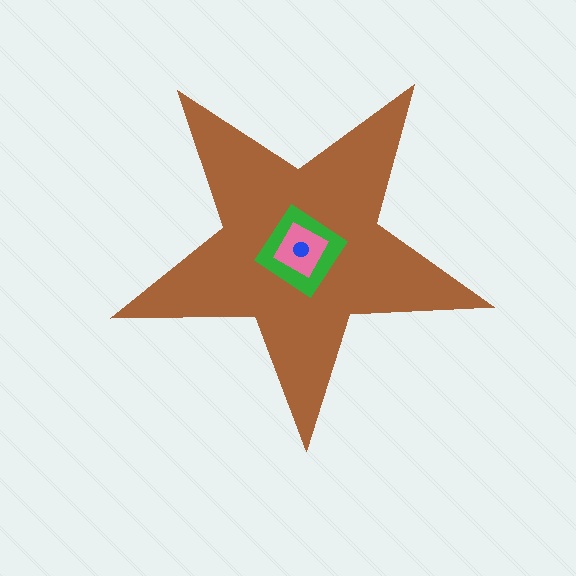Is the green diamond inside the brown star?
Yes.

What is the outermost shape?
The brown star.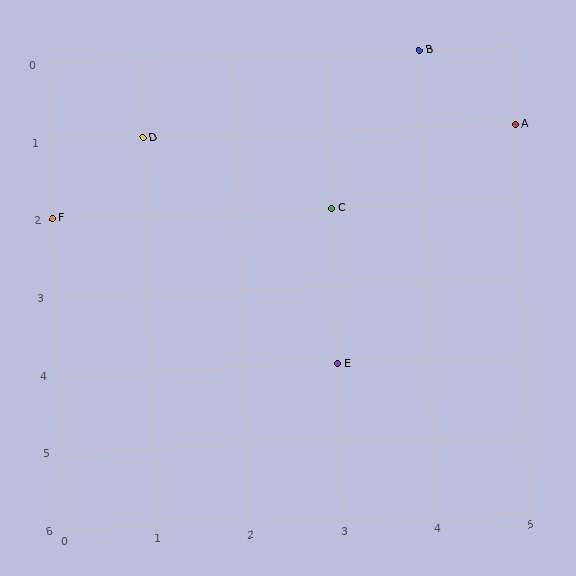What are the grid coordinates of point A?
Point A is at grid coordinates (5, 1).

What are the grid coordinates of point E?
Point E is at grid coordinates (3, 4).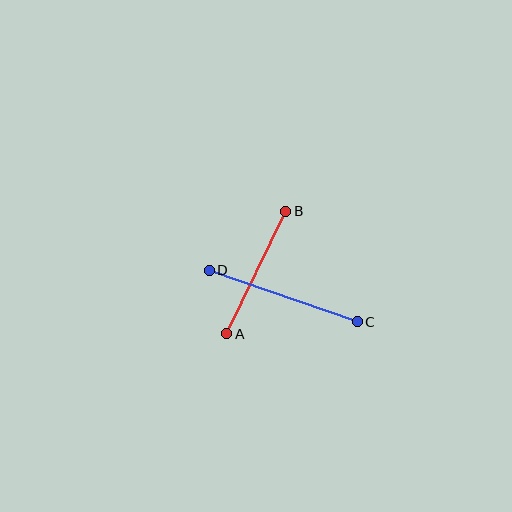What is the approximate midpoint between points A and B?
The midpoint is at approximately (256, 273) pixels.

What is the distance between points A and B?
The distance is approximately 136 pixels.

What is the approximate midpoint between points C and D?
The midpoint is at approximately (283, 296) pixels.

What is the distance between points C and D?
The distance is approximately 156 pixels.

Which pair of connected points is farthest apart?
Points C and D are farthest apart.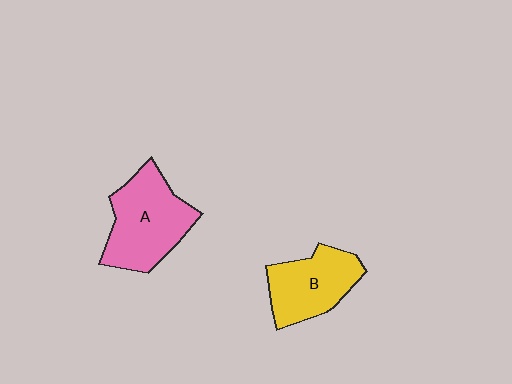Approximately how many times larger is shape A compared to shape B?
Approximately 1.3 times.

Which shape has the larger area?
Shape A (pink).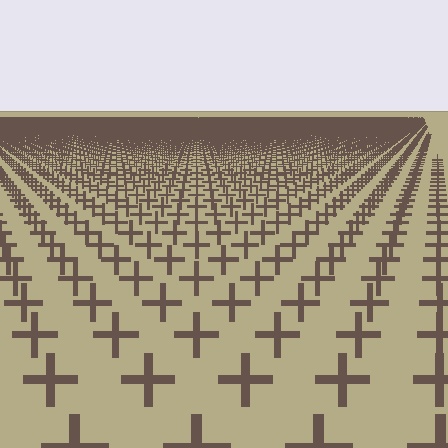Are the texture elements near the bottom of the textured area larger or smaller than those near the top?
Larger. Near the bottom, elements are closer to the viewer and appear at a bigger on-screen size.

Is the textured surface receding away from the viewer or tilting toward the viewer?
The surface is receding away from the viewer. Texture elements get smaller and denser toward the top.